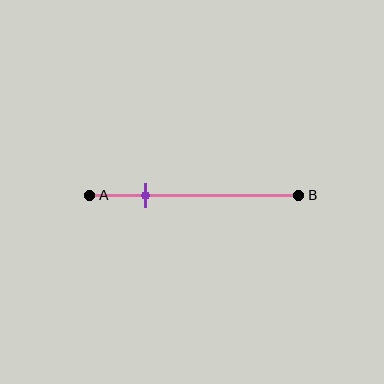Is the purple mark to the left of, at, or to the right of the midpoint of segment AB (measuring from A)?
The purple mark is to the left of the midpoint of segment AB.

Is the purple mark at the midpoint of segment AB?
No, the mark is at about 25% from A, not at the 50% midpoint.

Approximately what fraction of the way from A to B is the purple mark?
The purple mark is approximately 25% of the way from A to B.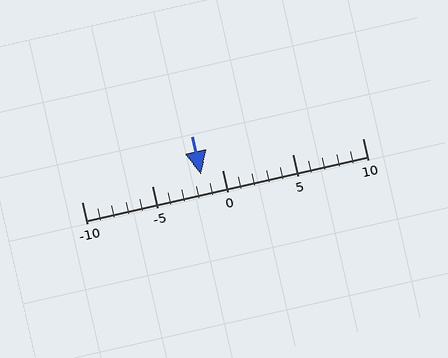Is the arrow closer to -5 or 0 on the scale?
The arrow is closer to 0.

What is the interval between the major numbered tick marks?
The major tick marks are spaced 5 units apart.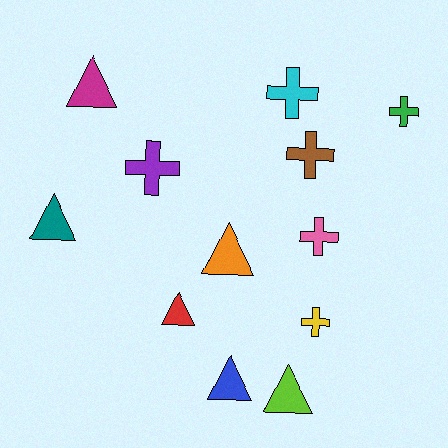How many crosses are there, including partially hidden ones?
There are 6 crosses.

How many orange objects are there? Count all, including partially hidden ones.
There is 1 orange object.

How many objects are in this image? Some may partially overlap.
There are 12 objects.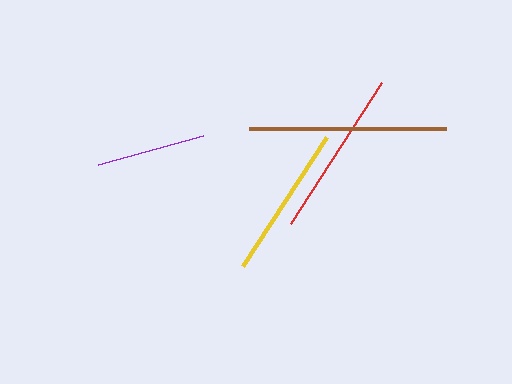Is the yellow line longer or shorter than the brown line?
The brown line is longer than the yellow line.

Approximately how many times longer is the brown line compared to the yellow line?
The brown line is approximately 1.3 times the length of the yellow line.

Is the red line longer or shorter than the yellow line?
The red line is longer than the yellow line.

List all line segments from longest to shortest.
From longest to shortest: brown, red, yellow, purple.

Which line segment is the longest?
The brown line is the longest at approximately 197 pixels.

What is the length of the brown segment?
The brown segment is approximately 197 pixels long.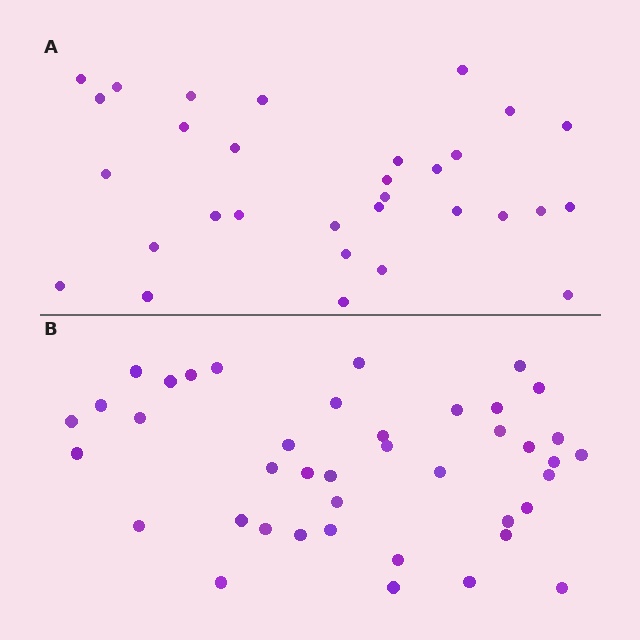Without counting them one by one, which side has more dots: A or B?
Region B (the bottom region) has more dots.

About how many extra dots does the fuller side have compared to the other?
Region B has roughly 10 or so more dots than region A.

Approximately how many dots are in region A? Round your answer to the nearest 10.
About 30 dots. (The exact count is 31, which rounds to 30.)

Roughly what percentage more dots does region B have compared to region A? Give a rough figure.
About 30% more.